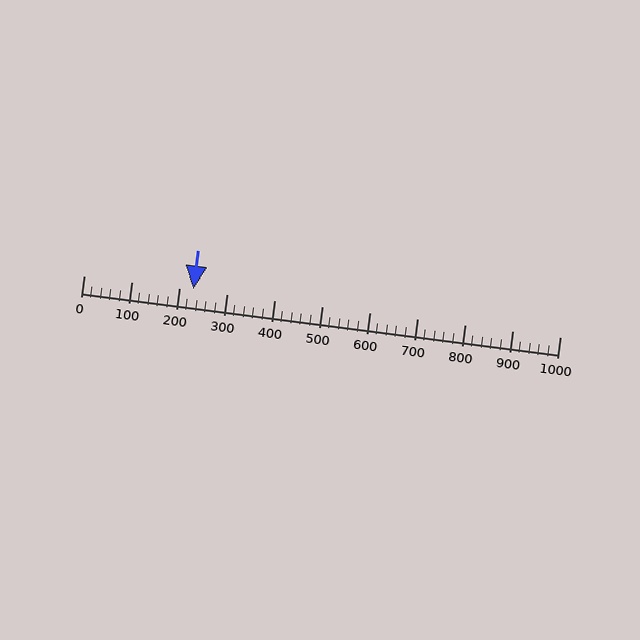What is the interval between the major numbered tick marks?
The major tick marks are spaced 100 units apart.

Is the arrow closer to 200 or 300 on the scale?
The arrow is closer to 200.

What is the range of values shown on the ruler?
The ruler shows values from 0 to 1000.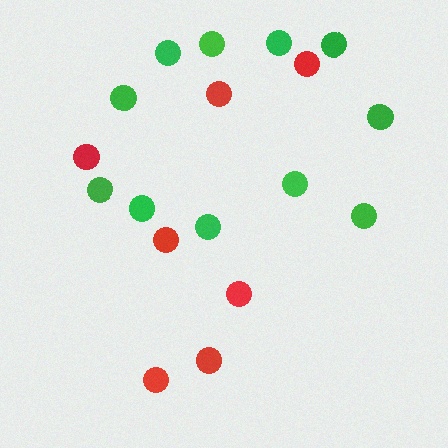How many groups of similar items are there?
There are 2 groups: one group of red circles (7) and one group of green circles (11).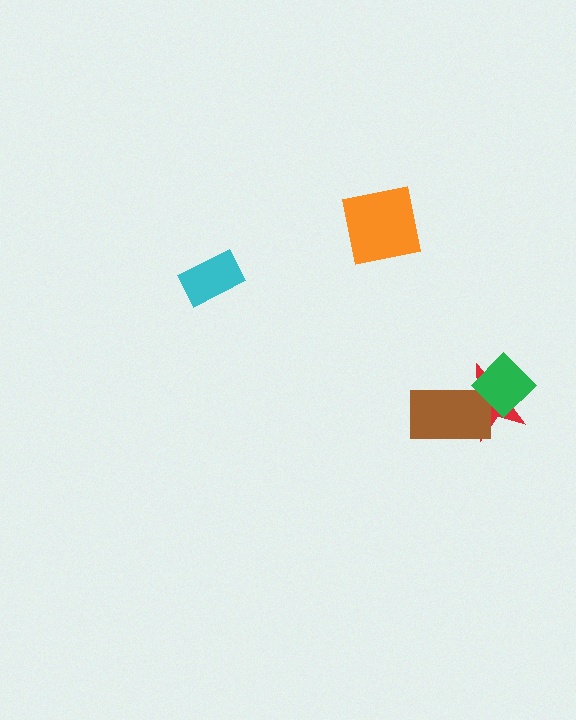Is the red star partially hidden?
Yes, it is partially covered by another shape.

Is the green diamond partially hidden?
No, no other shape covers it.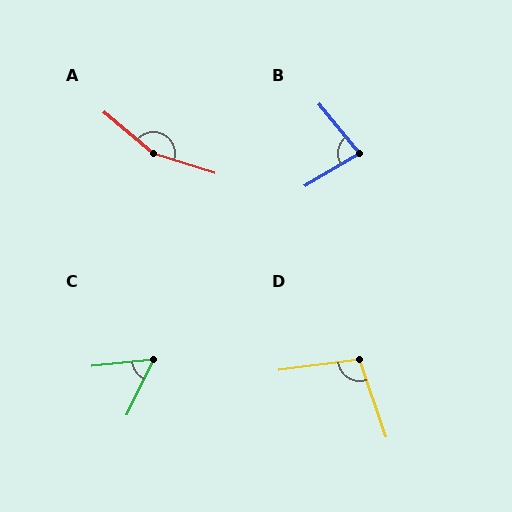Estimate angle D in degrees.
Approximately 102 degrees.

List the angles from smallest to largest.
C (59°), B (81°), D (102°), A (158°).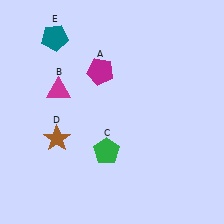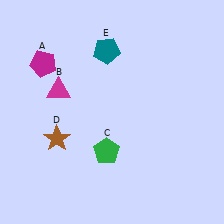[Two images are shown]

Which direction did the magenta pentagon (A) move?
The magenta pentagon (A) moved left.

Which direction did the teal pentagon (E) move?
The teal pentagon (E) moved right.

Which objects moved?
The objects that moved are: the magenta pentagon (A), the teal pentagon (E).